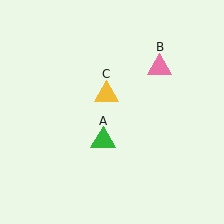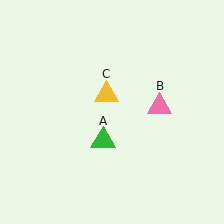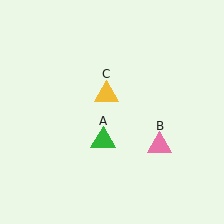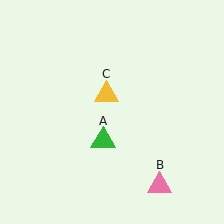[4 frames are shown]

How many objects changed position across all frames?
1 object changed position: pink triangle (object B).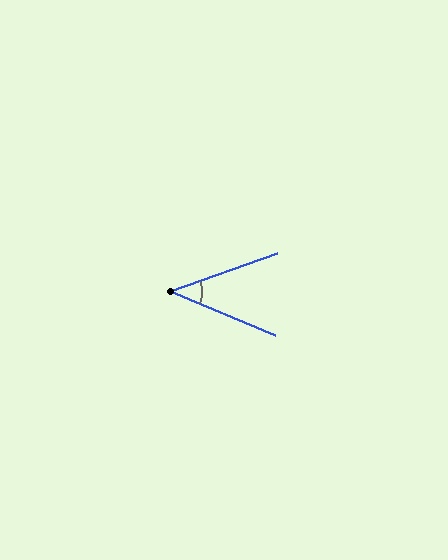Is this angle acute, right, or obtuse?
It is acute.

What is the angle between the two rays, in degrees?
Approximately 42 degrees.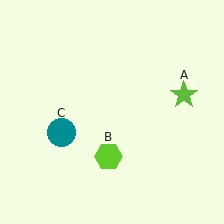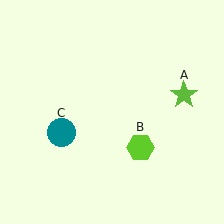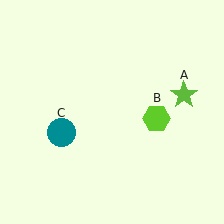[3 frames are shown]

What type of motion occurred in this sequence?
The lime hexagon (object B) rotated counterclockwise around the center of the scene.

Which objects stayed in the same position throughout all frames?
Lime star (object A) and teal circle (object C) remained stationary.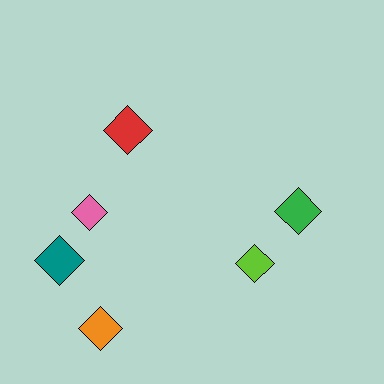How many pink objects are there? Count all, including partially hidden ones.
There is 1 pink object.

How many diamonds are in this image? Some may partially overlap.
There are 6 diamonds.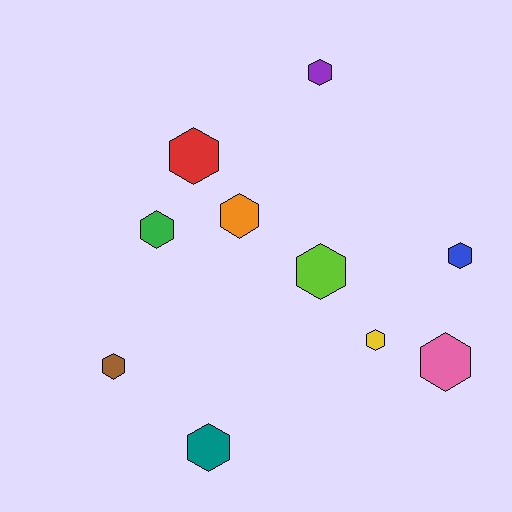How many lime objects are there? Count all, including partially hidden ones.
There is 1 lime object.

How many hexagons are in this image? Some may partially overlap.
There are 10 hexagons.